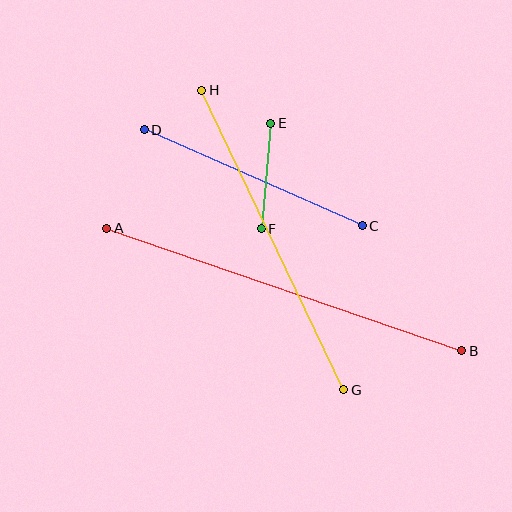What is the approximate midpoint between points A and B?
The midpoint is at approximately (284, 290) pixels.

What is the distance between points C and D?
The distance is approximately 238 pixels.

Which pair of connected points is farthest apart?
Points A and B are farthest apart.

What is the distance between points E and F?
The distance is approximately 106 pixels.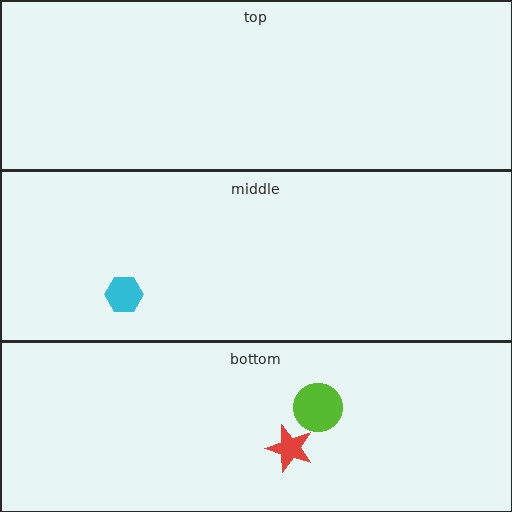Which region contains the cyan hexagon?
The middle region.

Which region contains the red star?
The bottom region.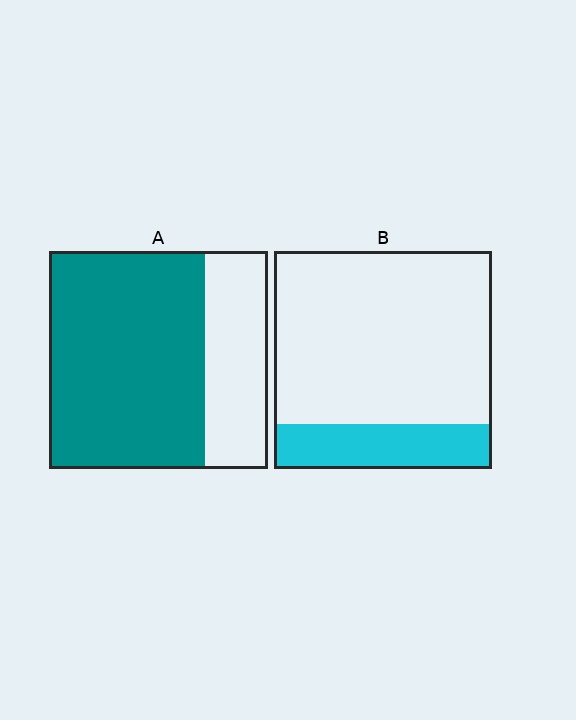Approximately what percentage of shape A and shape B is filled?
A is approximately 70% and B is approximately 20%.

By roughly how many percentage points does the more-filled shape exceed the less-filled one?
By roughly 50 percentage points (A over B).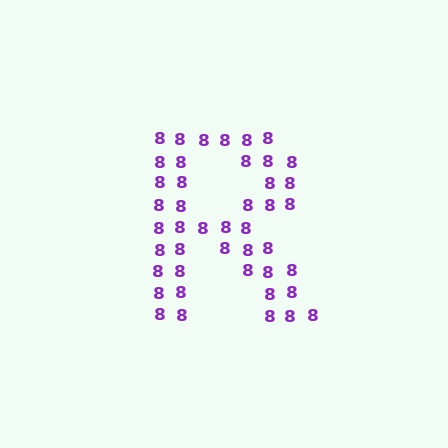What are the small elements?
The small elements are digit 8's.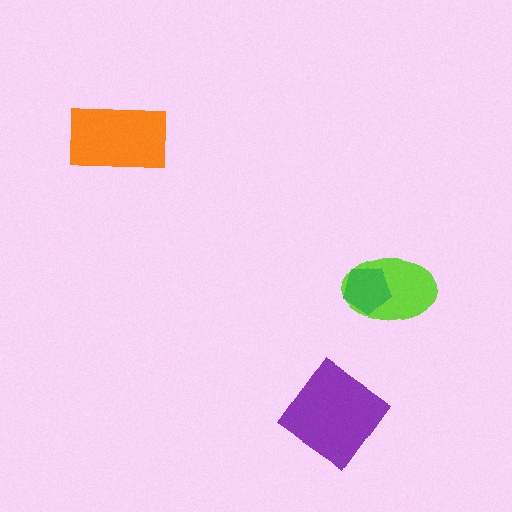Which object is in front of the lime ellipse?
The green pentagon is in front of the lime ellipse.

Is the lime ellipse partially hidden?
Yes, it is partially covered by another shape.